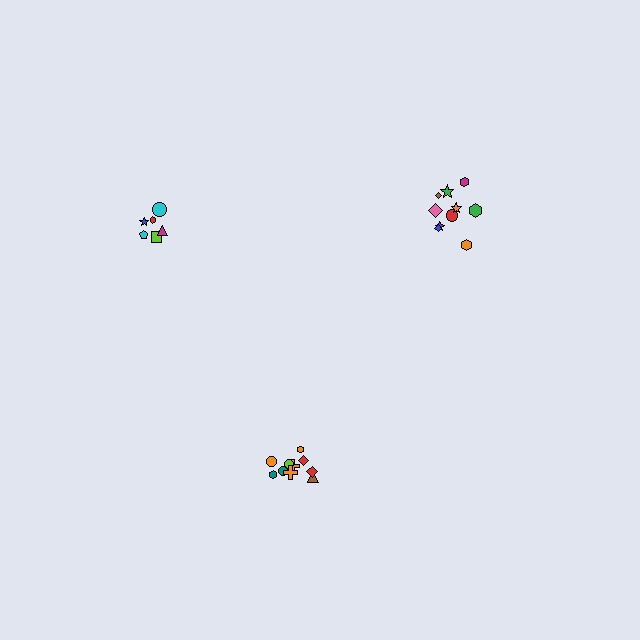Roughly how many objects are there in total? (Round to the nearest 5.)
Roughly 25 objects in total.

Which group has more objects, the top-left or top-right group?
The top-right group.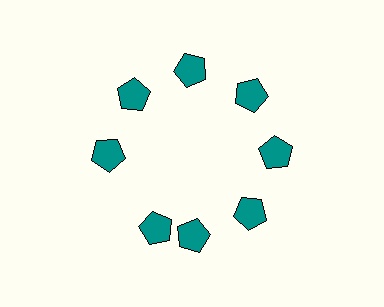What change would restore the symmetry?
The symmetry would be restored by rotating it back into even spacing with its neighbors so that all 8 pentagons sit at equal angles and equal distance from the center.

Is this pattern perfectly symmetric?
No. The 8 teal pentagons are arranged in a ring, but one element near the 8 o'clock position is rotated out of alignment along the ring, breaking the 8-fold rotational symmetry.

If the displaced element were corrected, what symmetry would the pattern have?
It would have 8-fold rotational symmetry — the pattern would map onto itself every 45 degrees.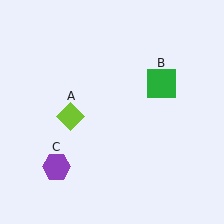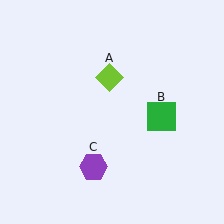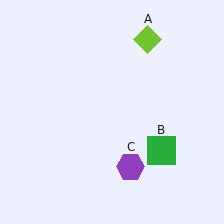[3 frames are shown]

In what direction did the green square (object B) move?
The green square (object B) moved down.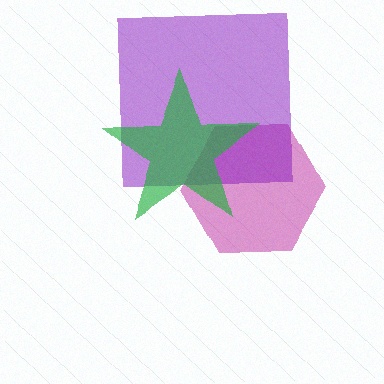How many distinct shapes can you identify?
There are 3 distinct shapes: a magenta hexagon, a purple square, a green star.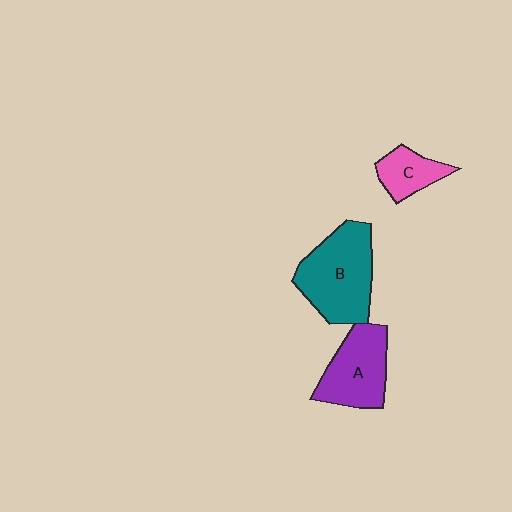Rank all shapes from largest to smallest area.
From largest to smallest: B (teal), A (purple), C (pink).